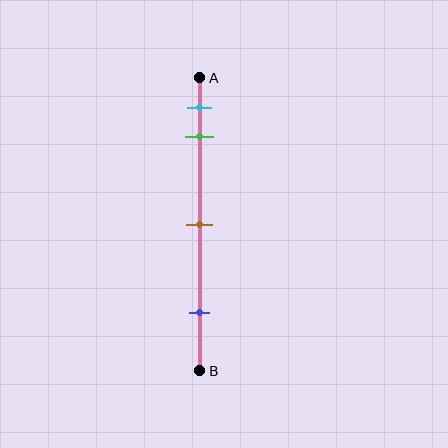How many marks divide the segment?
There are 4 marks dividing the segment.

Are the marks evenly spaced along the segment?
No, the marks are not evenly spaced.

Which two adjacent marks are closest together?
The cyan and green marks are the closest adjacent pair.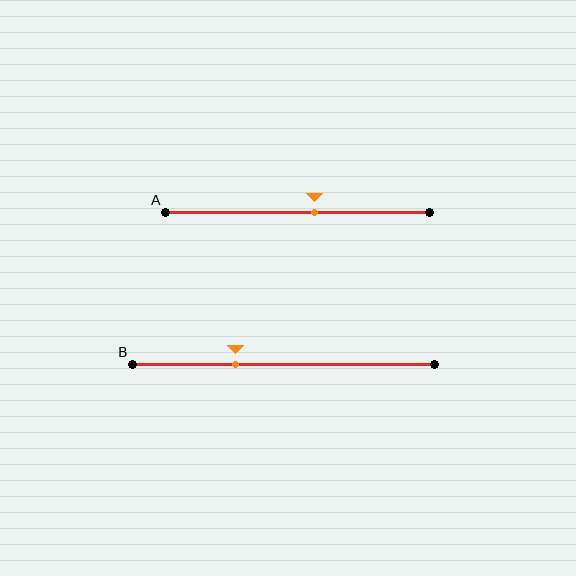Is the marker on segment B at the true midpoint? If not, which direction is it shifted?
No, the marker on segment B is shifted to the left by about 16% of the segment length.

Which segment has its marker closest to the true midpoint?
Segment A has its marker closest to the true midpoint.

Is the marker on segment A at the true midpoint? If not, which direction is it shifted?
No, the marker on segment A is shifted to the right by about 7% of the segment length.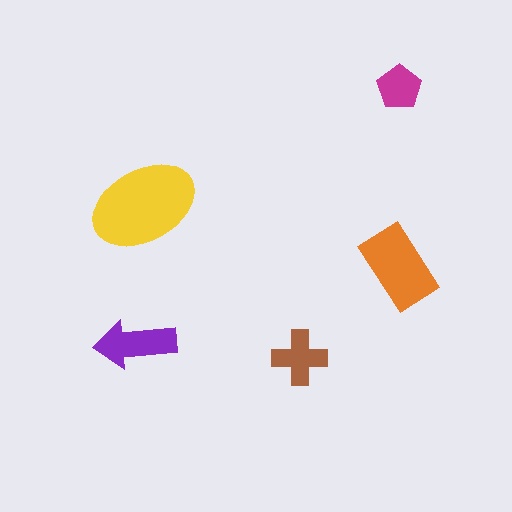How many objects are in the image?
There are 5 objects in the image.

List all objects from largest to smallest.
The yellow ellipse, the orange rectangle, the purple arrow, the brown cross, the magenta pentagon.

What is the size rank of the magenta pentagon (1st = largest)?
5th.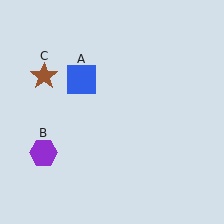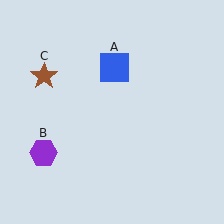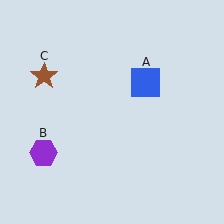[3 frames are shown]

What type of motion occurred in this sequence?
The blue square (object A) rotated clockwise around the center of the scene.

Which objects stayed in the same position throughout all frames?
Purple hexagon (object B) and brown star (object C) remained stationary.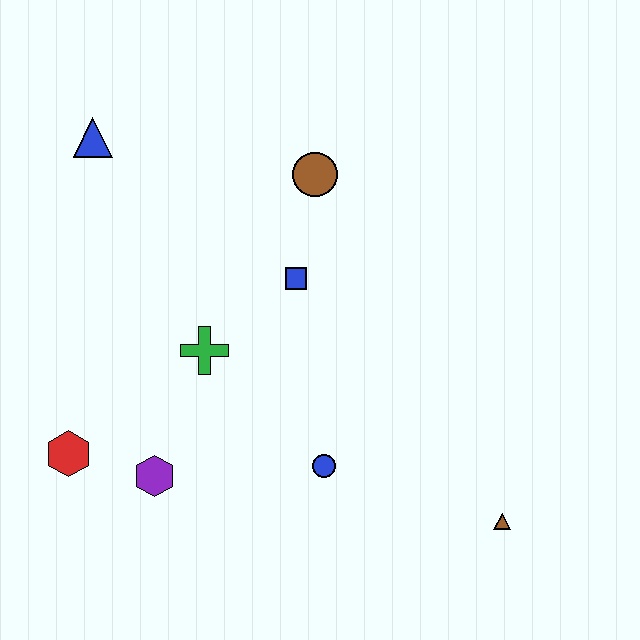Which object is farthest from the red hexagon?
The brown triangle is farthest from the red hexagon.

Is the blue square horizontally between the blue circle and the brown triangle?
No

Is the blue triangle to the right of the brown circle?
No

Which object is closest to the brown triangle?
The blue circle is closest to the brown triangle.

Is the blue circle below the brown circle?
Yes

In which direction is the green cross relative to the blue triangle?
The green cross is below the blue triangle.